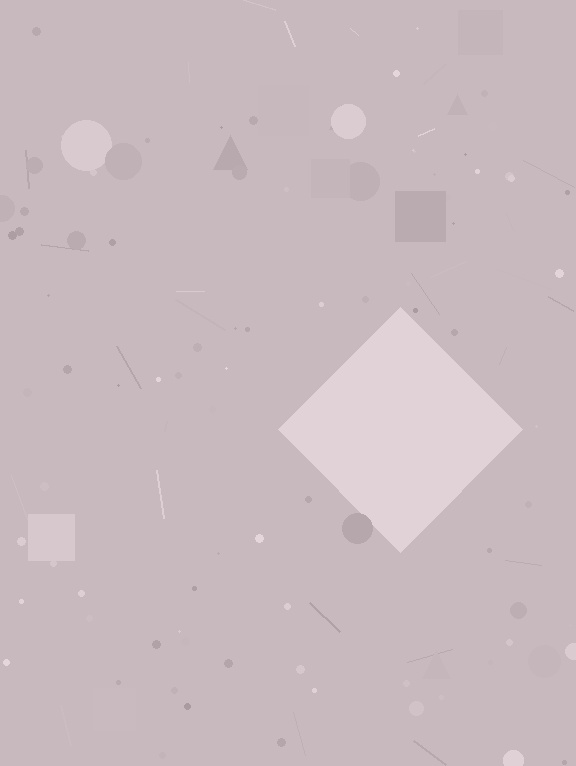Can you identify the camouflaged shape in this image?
The camouflaged shape is a diamond.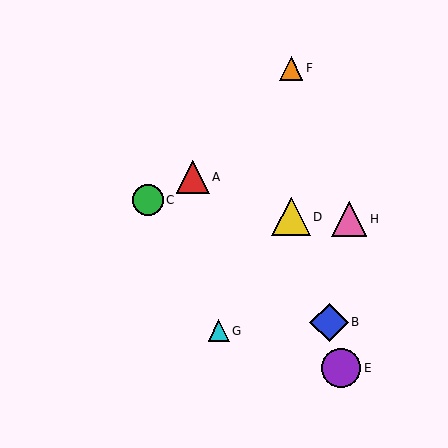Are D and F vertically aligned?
Yes, both are at x≈291.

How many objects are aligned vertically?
2 objects (D, F) are aligned vertically.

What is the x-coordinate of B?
Object B is at x≈329.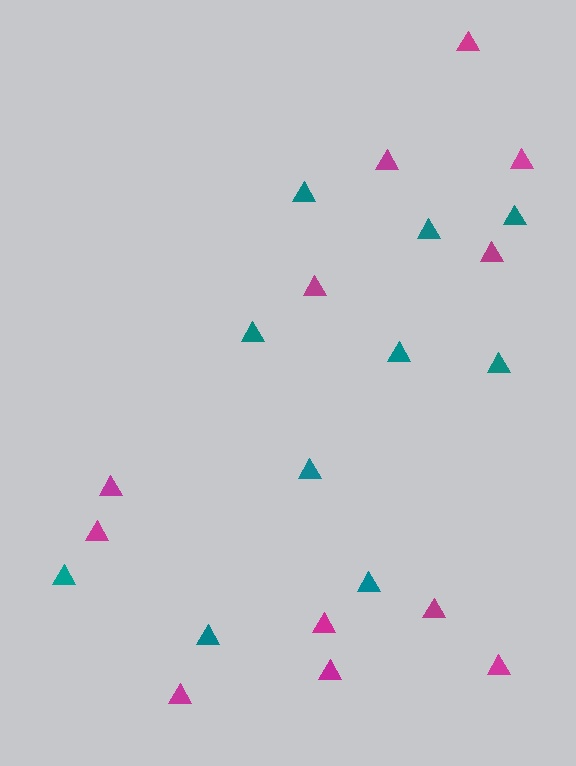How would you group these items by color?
There are 2 groups: one group of teal triangles (10) and one group of magenta triangles (12).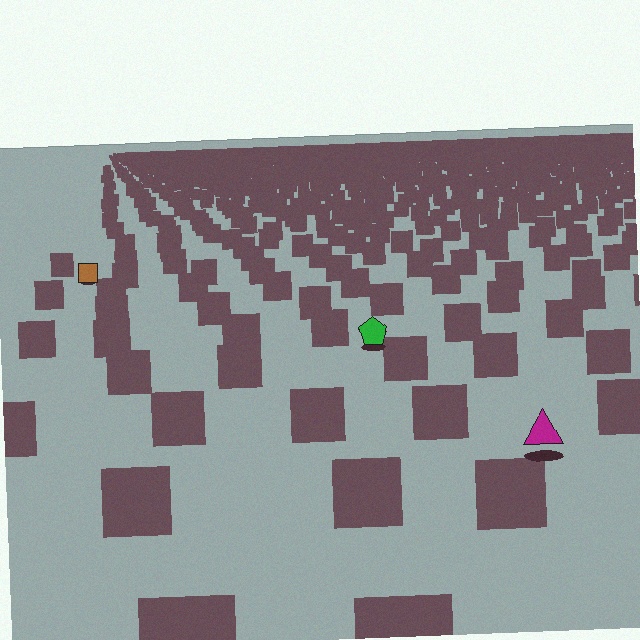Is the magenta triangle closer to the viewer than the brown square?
Yes. The magenta triangle is closer — you can tell from the texture gradient: the ground texture is coarser near it.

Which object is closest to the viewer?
The magenta triangle is closest. The texture marks near it are larger and more spread out.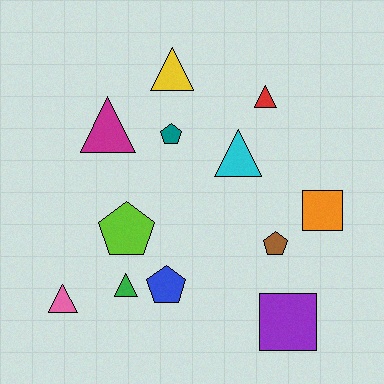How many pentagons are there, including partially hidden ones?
There are 4 pentagons.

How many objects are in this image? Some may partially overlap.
There are 12 objects.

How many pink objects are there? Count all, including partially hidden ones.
There is 1 pink object.